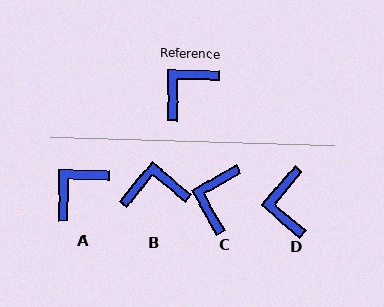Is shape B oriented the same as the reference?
No, it is off by about 39 degrees.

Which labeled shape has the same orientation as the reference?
A.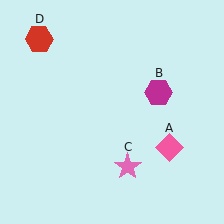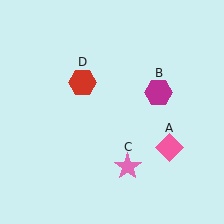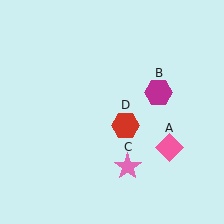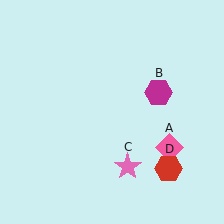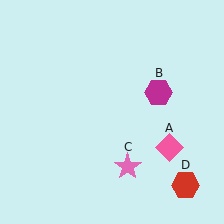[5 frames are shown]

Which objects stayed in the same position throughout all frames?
Pink diamond (object A) and magenta hexagon (object B) and pink star (object C) remained stationary.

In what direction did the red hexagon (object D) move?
The red hexagon (object D) moved down and to the right.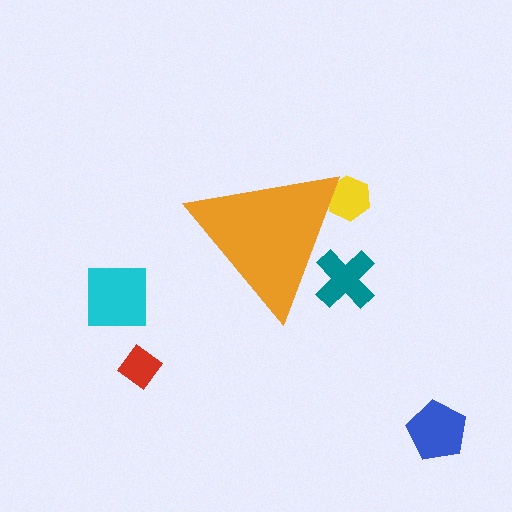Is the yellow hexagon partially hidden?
Yes, the yellow hexagon is partially hidden behind the orange triangle.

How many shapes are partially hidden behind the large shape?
2 shapes are partially hidden.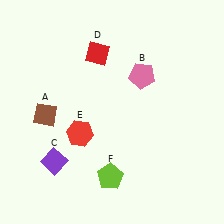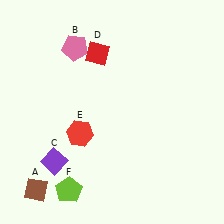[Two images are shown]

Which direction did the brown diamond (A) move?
The brown diamond (A) moved down.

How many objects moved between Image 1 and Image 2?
3 objects moved between the two images.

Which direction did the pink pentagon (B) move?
The pink pentagon (B) moved left.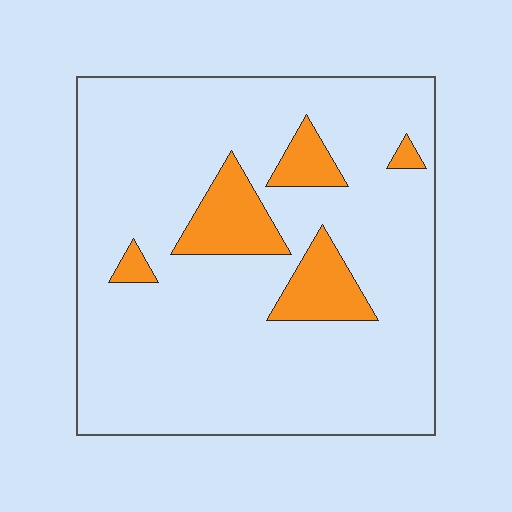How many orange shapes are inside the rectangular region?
5.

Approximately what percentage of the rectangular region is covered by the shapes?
Approximately 15%.